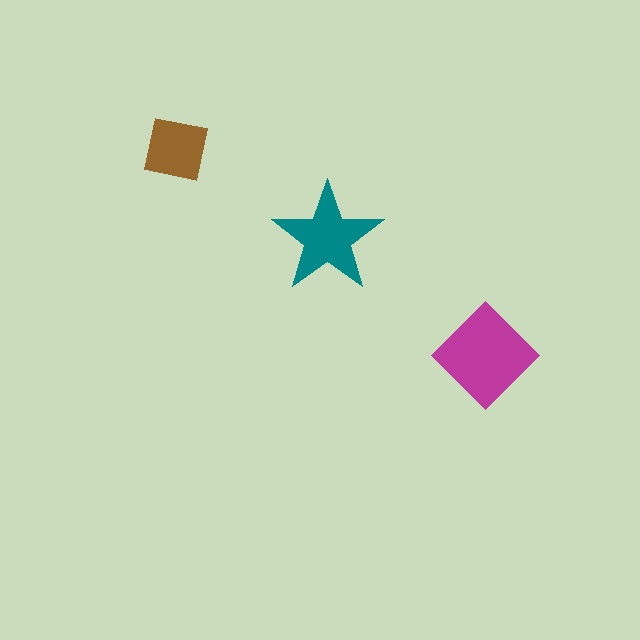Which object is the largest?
The magenta diamond.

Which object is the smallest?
The brown square.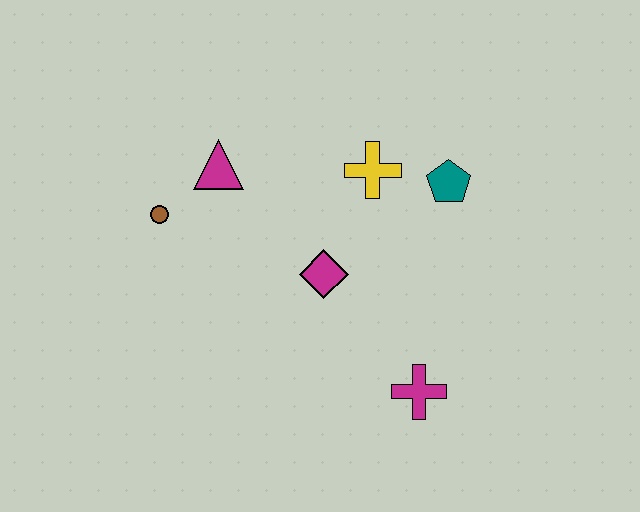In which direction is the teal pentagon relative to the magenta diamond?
The teal pentagon is to the right of the magenta diamond.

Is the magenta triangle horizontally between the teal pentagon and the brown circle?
Yes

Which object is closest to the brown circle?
The magenta triangle is closest to the brown circle.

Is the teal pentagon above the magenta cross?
Yes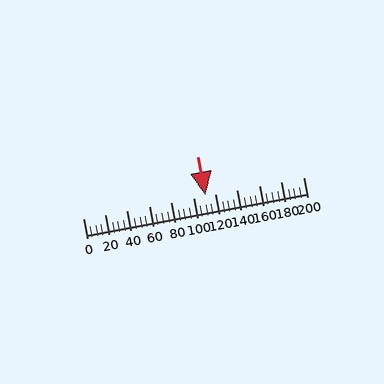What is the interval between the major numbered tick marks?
The major tick marks are spaced 20 units apart.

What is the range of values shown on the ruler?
The ruler shows values from 0 to 200.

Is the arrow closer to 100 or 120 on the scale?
The arrow is closer to 120.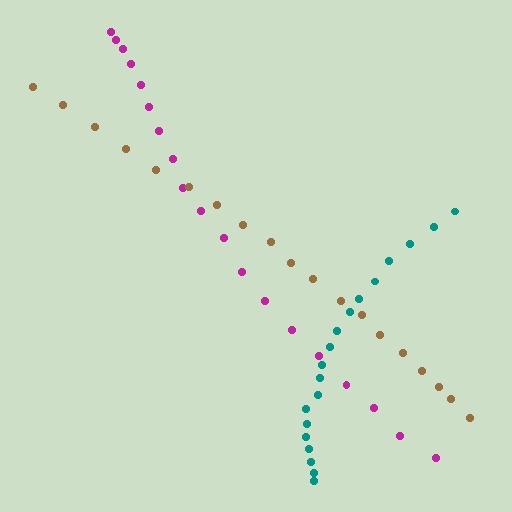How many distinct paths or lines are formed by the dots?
There are 3 distinct paths.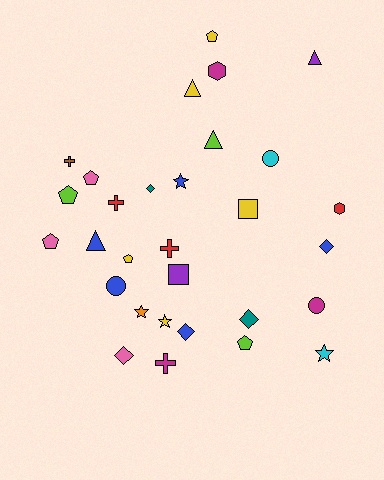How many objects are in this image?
There are 30 objects.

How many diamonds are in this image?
There are 5 diamonds.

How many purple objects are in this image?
There are 2 purple objects.